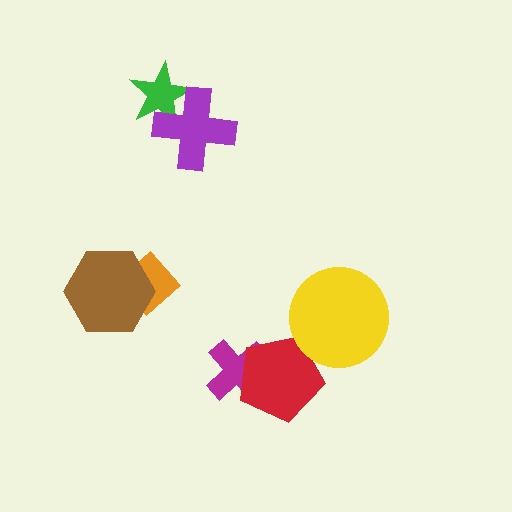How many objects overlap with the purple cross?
1 object overlaps with the purple cross.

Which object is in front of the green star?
The purple cross is in front of the green star.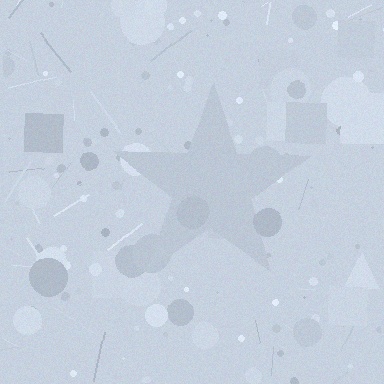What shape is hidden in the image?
A star is hidden in the image.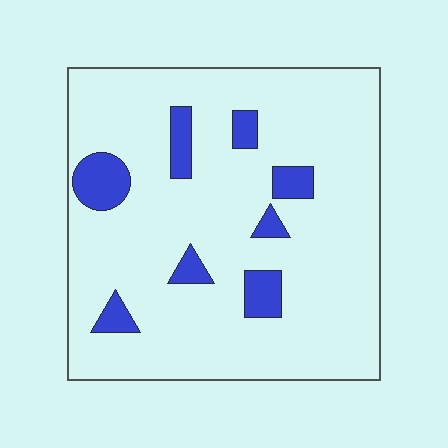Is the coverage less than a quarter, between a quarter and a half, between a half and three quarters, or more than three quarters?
Less than a quarter.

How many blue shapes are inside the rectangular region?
8.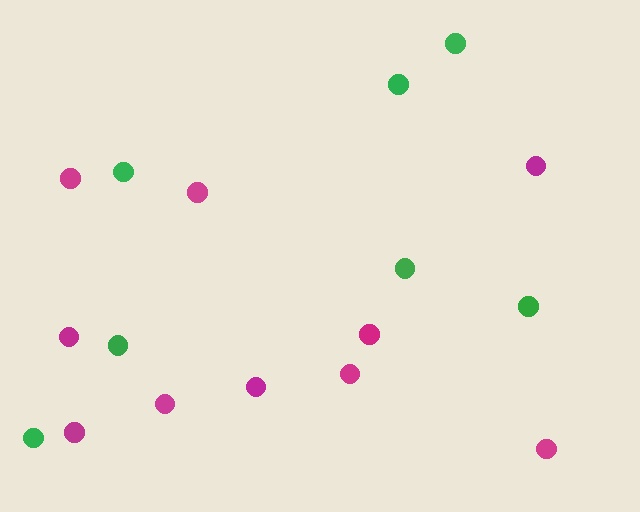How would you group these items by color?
There are 2 groups: one group of magenta circles (10) and one group of green circles (7).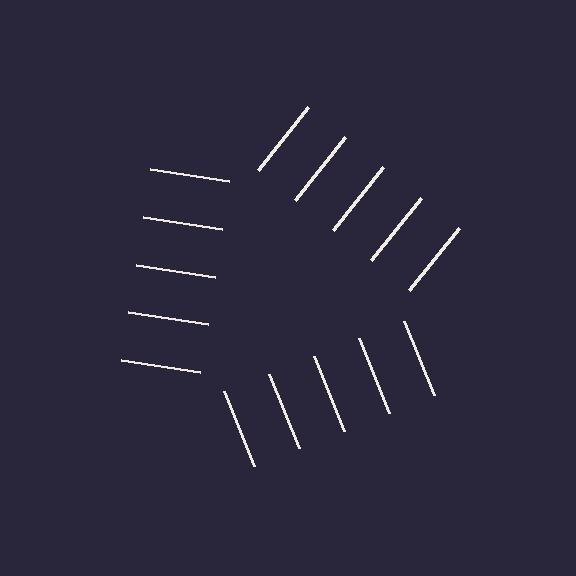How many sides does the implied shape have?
3 sides — the line-ends trace a triangle.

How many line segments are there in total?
15 — 5 along each of the 3 edges.